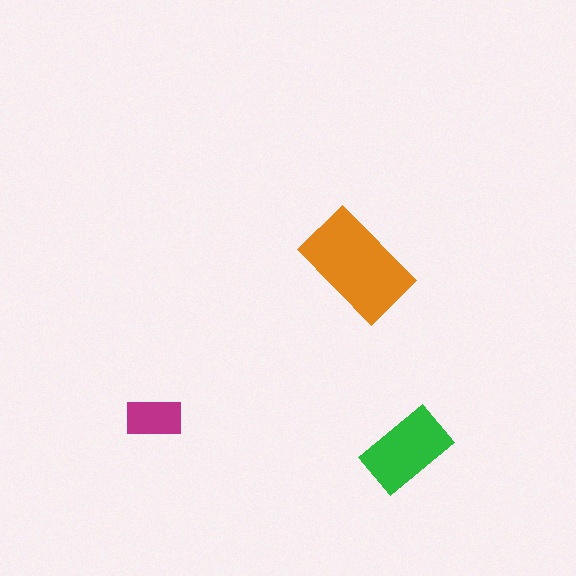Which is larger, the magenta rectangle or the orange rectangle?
The orange one.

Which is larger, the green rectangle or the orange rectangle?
The orange one.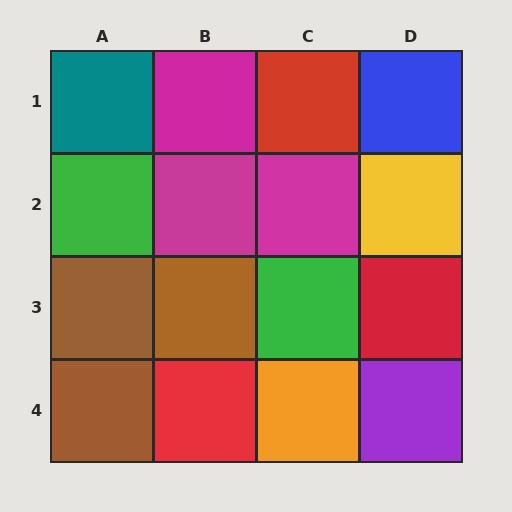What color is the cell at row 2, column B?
Magenta.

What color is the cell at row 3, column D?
Red.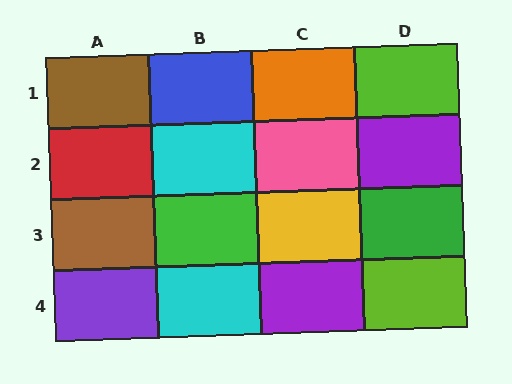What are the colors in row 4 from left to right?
Purple, cyan, purple, lime.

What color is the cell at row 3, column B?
Green.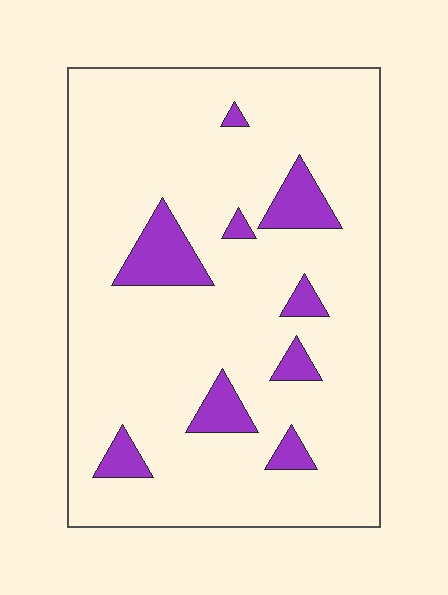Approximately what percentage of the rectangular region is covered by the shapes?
Approximately 10%.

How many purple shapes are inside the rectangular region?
9.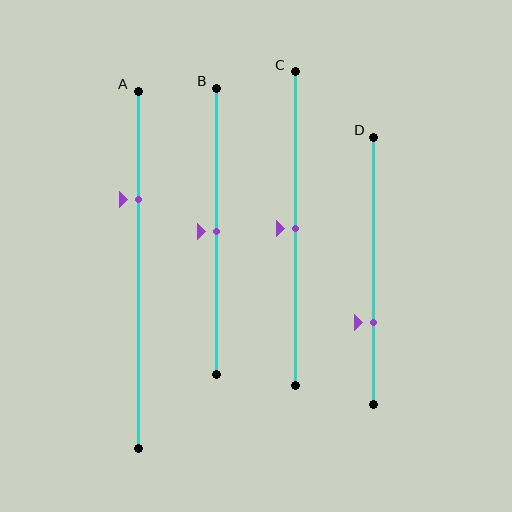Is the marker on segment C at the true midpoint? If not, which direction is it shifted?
Yes, the marker on segment C is at the true midpoint.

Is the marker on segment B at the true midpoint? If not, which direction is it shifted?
Yes, the marker on segment B is at the true midpoint.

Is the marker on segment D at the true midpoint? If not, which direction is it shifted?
No, the marker on segment D is shifted downward by about 19% of the segment length.